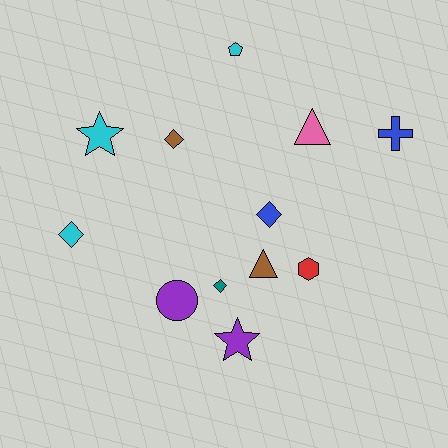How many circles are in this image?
There is 1 circle.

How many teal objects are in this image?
There is 1 teal object.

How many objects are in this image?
There are 12 objects.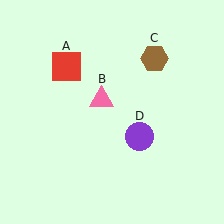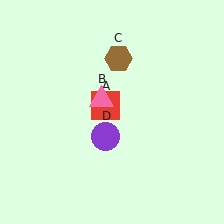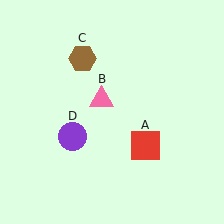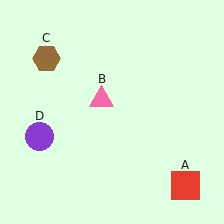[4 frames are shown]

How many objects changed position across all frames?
3 objects changed position: red square (object A), brown hexagon (object C), purple circle (object D).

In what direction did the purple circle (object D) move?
The purple circle (object D) moved left.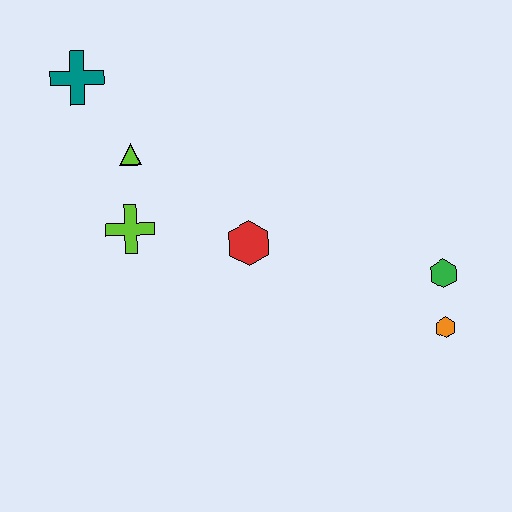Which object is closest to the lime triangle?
The lime cross is closest to the lime triangle.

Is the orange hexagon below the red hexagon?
Yes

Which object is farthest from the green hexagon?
The teal cross is farthest from the green hexagon.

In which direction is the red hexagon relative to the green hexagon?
The red hexagon is to the left of the green hexagon.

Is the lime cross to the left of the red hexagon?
Yes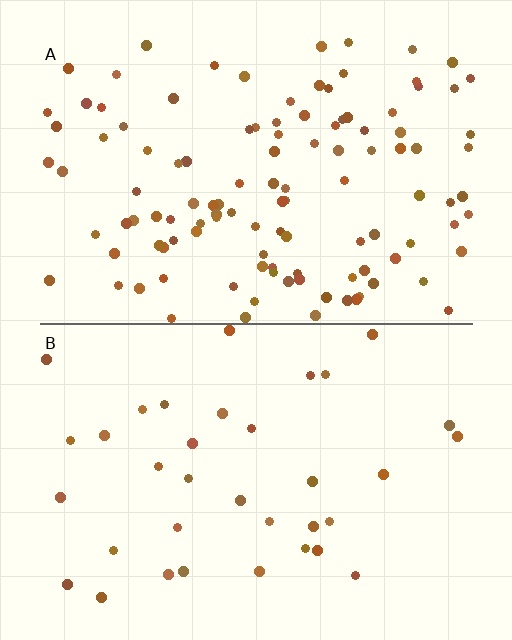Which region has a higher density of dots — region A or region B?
A (the top).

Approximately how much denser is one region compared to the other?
Approximately 3.2× — region A over region B.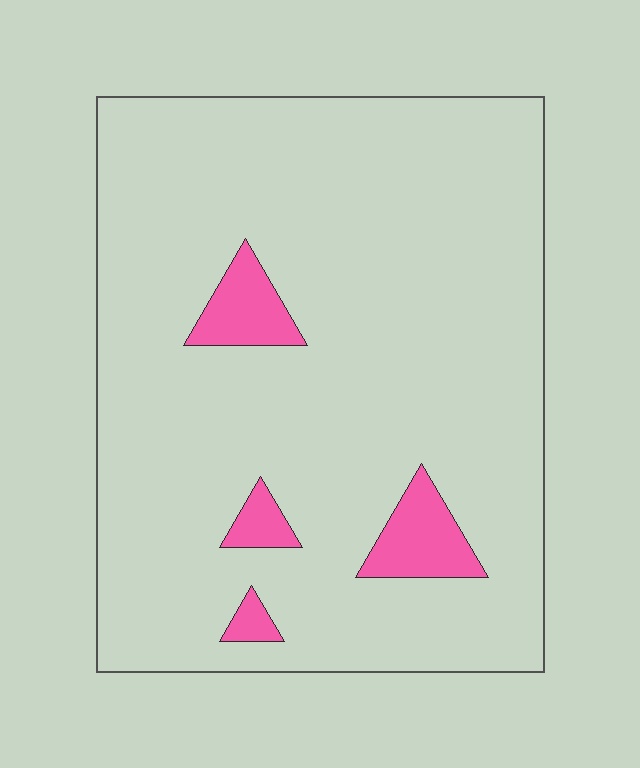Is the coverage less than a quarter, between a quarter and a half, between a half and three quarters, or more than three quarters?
Less than a quarter.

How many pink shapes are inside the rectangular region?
4.